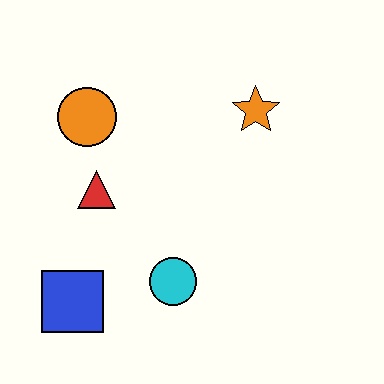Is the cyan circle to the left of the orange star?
Yes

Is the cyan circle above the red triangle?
No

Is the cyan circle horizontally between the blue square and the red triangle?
No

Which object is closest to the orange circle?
The red triangle is closest to the orange circle.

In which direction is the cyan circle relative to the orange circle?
The cyan circle is below the orange circle.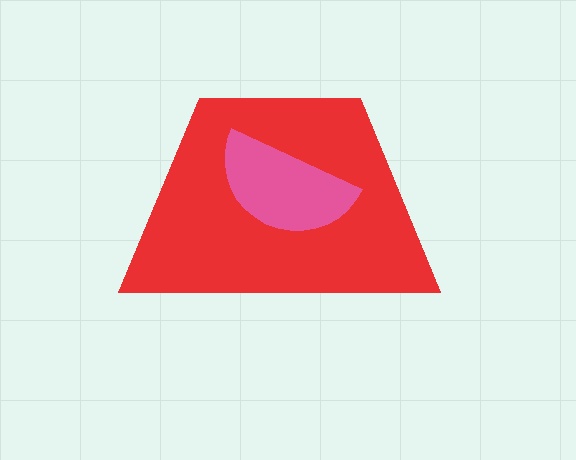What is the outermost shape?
The red trapezoid.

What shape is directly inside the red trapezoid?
The pink semicircle.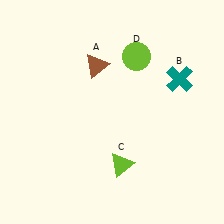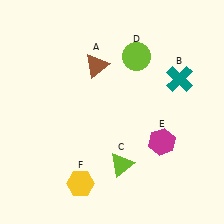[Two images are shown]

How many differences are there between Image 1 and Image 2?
There are 2 differences between the two images.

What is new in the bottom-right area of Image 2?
A magenta hexagon (E) was added in the bottom-right area of Image 2.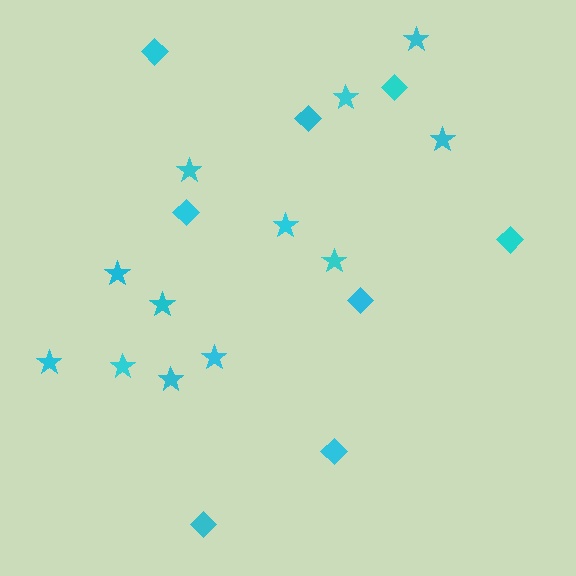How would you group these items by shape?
There are 2 groups: one group of stars (12) and one group of diamonds (8).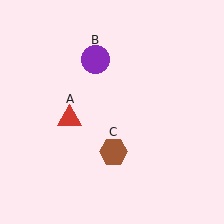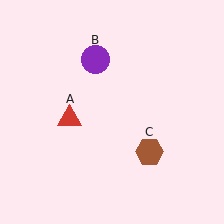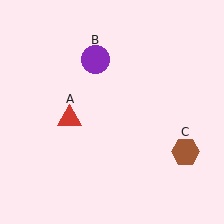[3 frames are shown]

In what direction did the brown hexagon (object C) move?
The brown hexagon (object C) moved right.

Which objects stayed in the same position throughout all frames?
Red triangle (object A) and purple circle (object B) remained stationary.